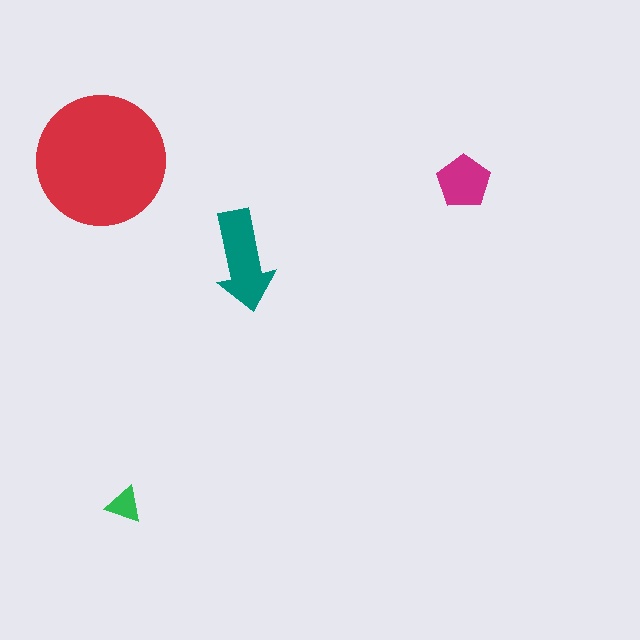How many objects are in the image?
There are 4 objects in the image.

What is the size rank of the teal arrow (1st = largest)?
2nd.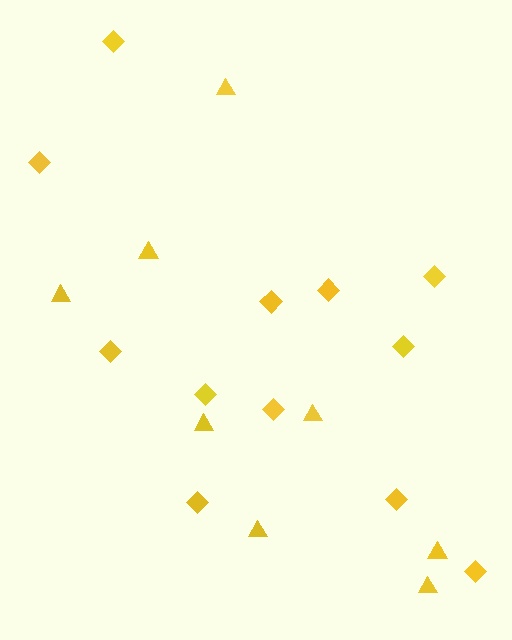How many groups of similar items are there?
There are 2 groups: one group of diamonds (12) and one group of triangles (8).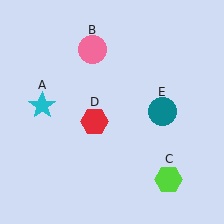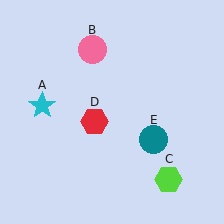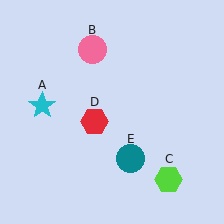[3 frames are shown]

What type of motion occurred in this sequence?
The teal circle (object E) rotated clockwise around the center of the scene.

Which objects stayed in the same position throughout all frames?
Cyan star (object A) and pink circle (object B) and lime hexagon (object C) and red hexagon (object D) remained stationary.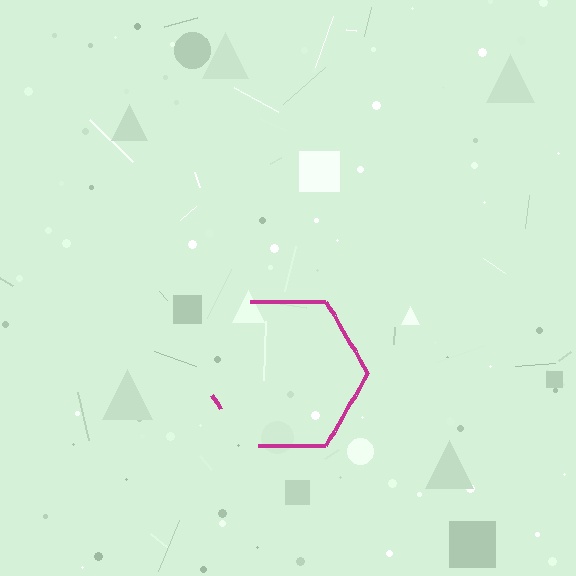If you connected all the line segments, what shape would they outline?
They would outline a hexagon.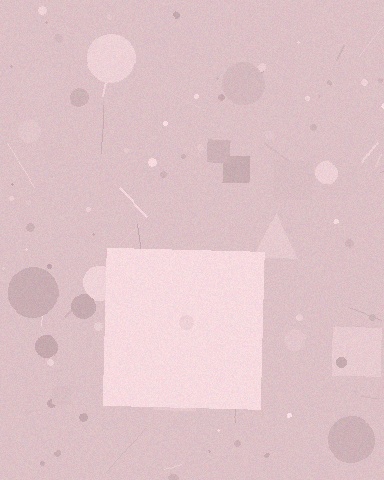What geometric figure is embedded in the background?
A square is embedded in the background.